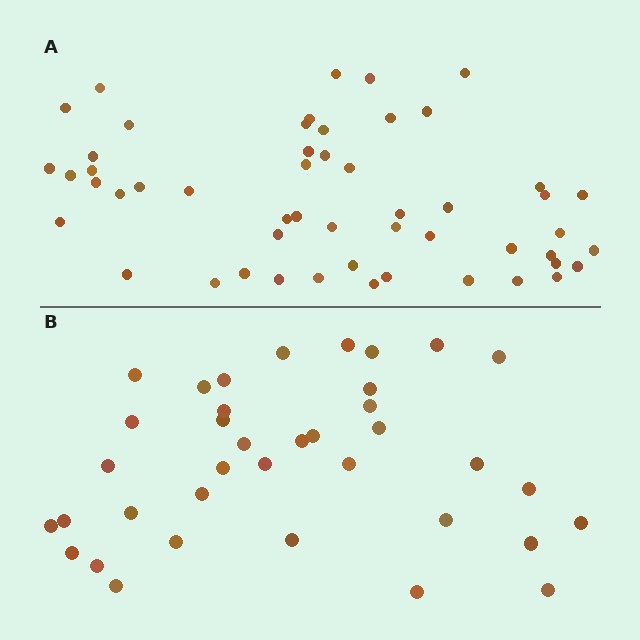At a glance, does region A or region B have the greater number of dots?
Region A (the top region) has more dots.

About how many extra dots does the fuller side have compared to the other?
Region A has approximately 15 more dots than region B.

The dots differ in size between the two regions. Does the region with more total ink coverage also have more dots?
No. Region B has more total ink coverage because its dots are larger, but region A actually contains more individual dots. Total area can be misleading — the number of items is what matters here.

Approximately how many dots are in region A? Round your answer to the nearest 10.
About 50 dots. (The exact count is 52, which rounds to 50.)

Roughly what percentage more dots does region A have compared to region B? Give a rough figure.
About 40% more.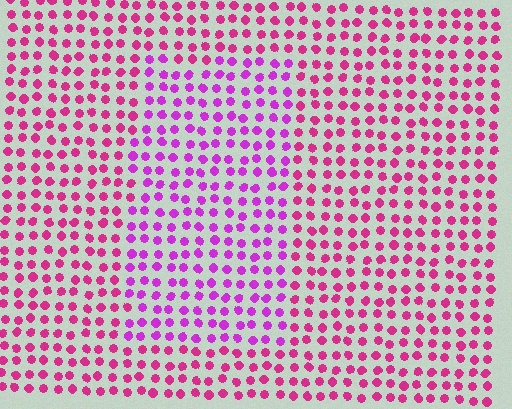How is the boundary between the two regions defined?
The boundary is defined purely by a slight shift in hue (about 30 degrees). Spacing, size, and orientation are identical on both sides.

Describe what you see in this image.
The image is filled with small magenta elements in a uniform arrangement. A rectangle-shaped region is visible where the elements are tinted to a slightly different hue, forming a subtle color boundary.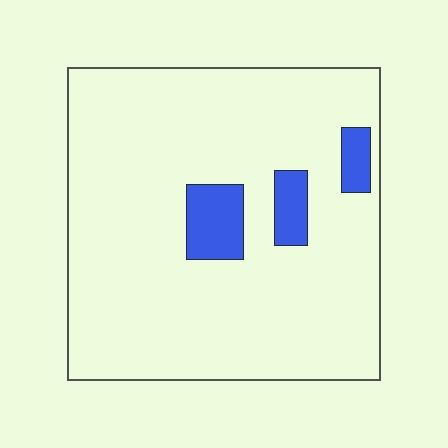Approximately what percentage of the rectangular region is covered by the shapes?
Approximately 10%.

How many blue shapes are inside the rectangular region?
3.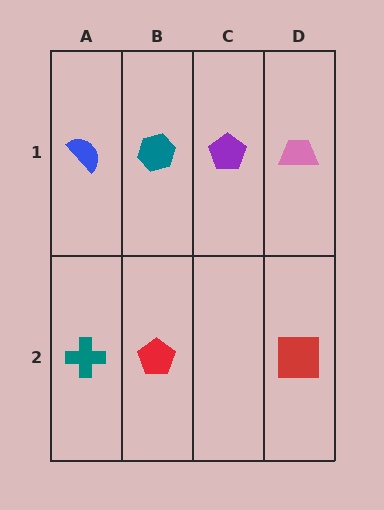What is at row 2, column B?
A red pentagon.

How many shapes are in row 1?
4 shapes.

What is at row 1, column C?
A purple pentagon.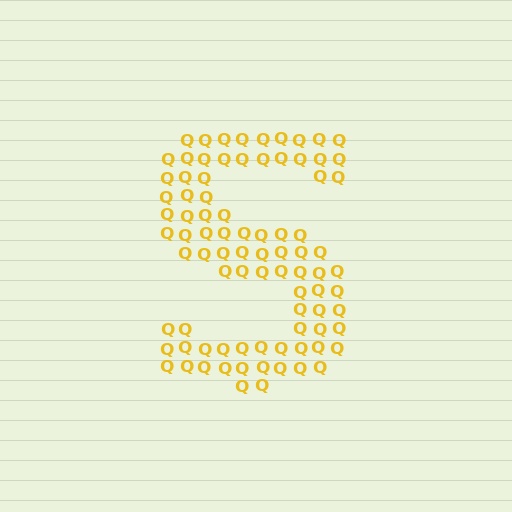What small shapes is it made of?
It is made of small letter Q's.